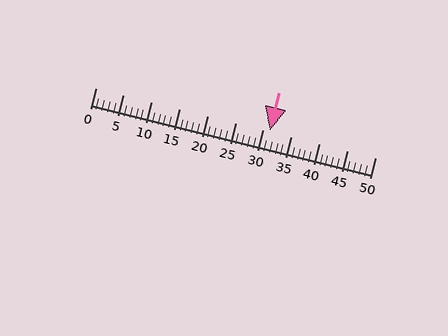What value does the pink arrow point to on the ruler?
The pink arrow points to approximately 31.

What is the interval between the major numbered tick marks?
The major tick marks are spaced 5 units apart.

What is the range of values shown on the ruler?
The ruler shows values from 0 to 50.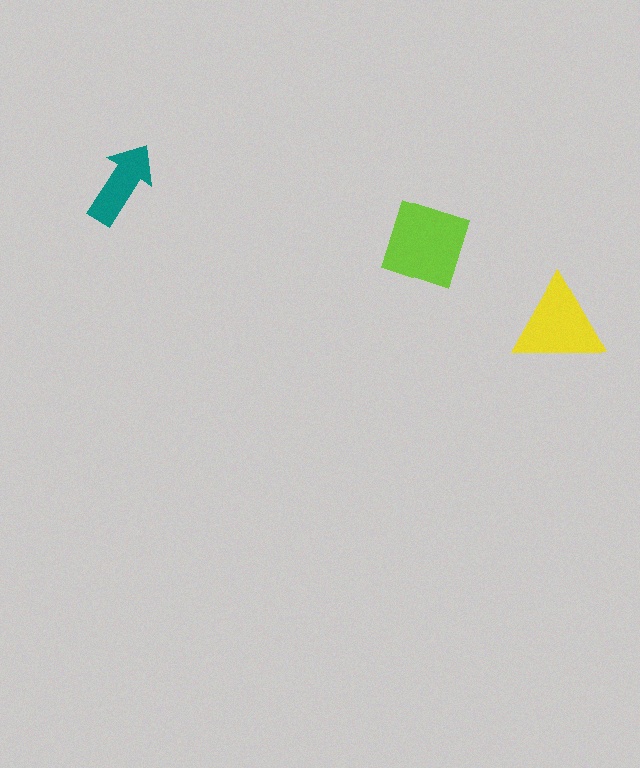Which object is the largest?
The lime diamond.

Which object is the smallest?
The teal arrow.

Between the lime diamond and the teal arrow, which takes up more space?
The lime diamond.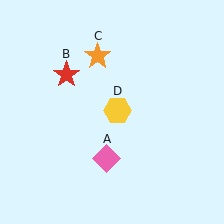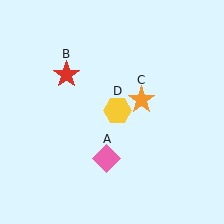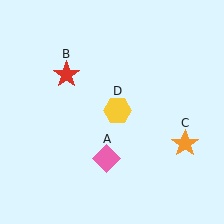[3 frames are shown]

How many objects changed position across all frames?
1 object changed position: orange star (object C).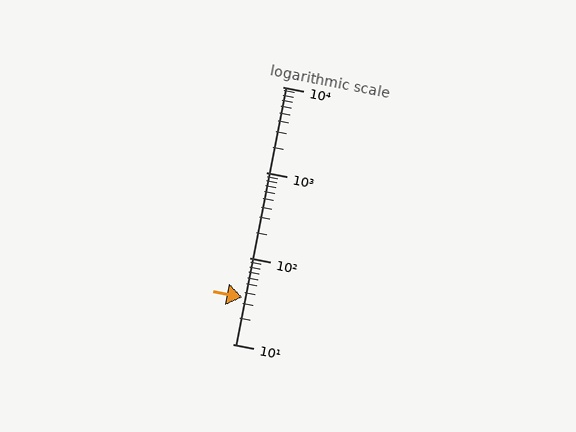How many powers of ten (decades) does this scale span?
The scale spans 3 decades, from 10 to 10000.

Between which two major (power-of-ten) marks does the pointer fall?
The pointer is between 10 and 100.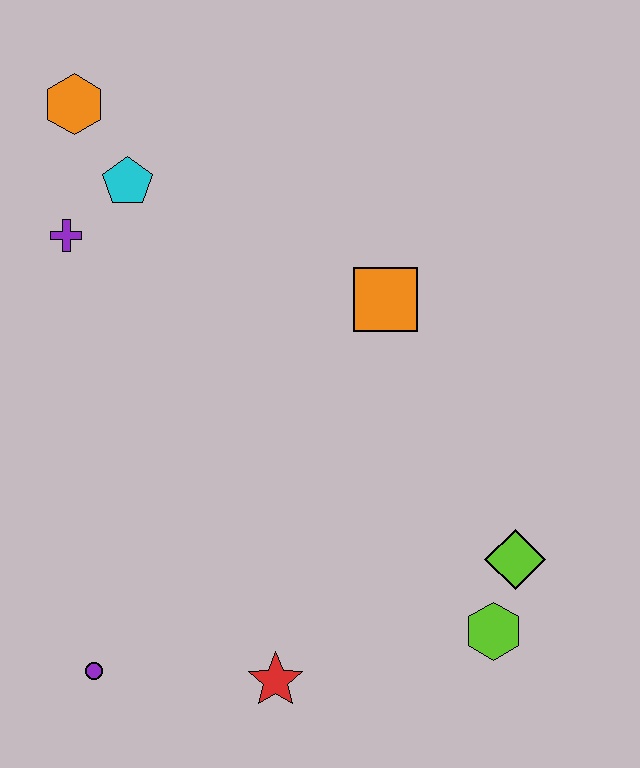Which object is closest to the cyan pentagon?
The purple cross is closest to the cyan pentagon.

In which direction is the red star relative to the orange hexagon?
The red star is below the orange hexagon.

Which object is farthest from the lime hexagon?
The orange hexagon is farthest from the lime hexagon.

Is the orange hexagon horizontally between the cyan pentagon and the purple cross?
Yes